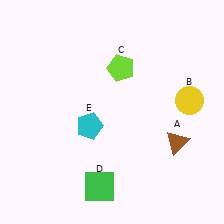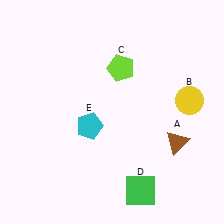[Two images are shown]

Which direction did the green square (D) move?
The green square (D) moved right.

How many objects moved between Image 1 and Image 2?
1 object moved between the two images.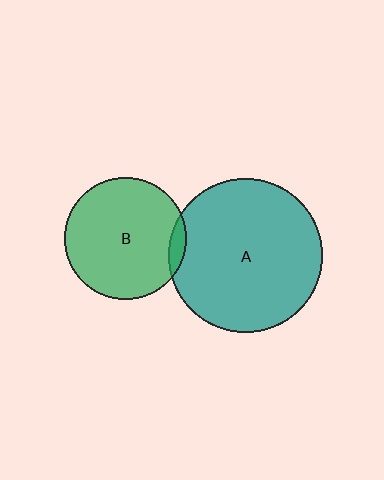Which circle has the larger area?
Circle A (teal).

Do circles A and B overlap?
Yes.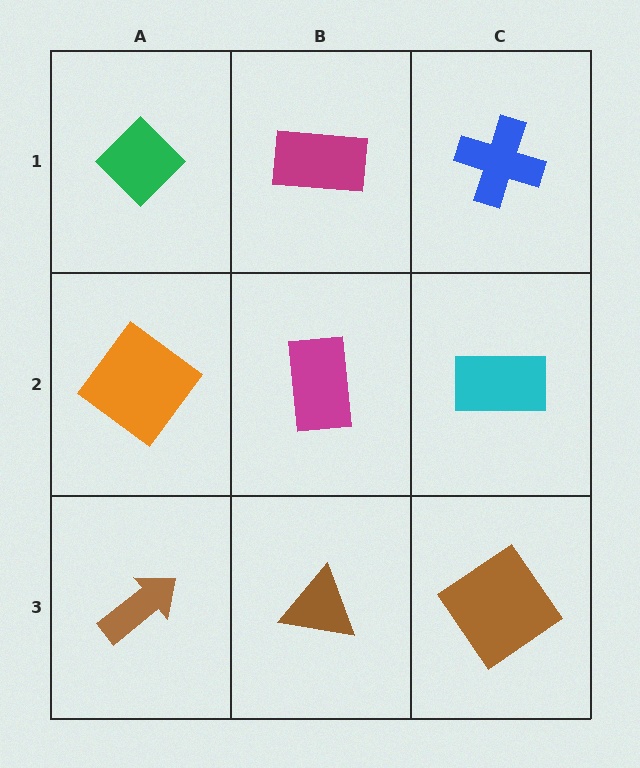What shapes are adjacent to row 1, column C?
A cyan rectangle (row 2, column C), a magenta rectangle (row 1, column B).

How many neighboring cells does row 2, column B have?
4.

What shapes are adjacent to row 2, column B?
A magenta rectangle (row 1, column B), a brown triangle (row 3, column B), an orange diamond (row 2, column A), a cyan rectangle (row 2, column C).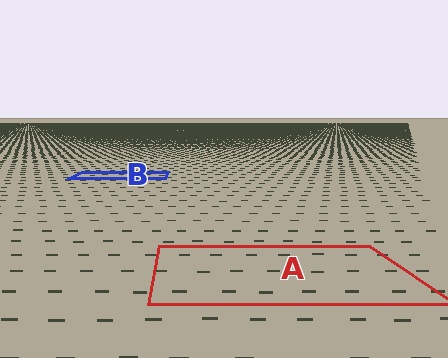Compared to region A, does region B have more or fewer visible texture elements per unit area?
Region B has more texture elements per unit area — they are packed more densely because it is farther away.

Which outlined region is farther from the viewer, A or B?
Region B is farther from the viewer — the texture elements inside it appear smaller and more densely packed.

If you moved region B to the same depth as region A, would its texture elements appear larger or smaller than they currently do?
They would appear larger. At a closer depth, the same texture elements are projected at a bigger on-screen size.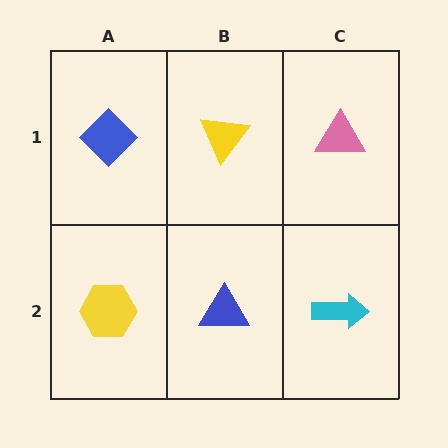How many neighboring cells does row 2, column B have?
3.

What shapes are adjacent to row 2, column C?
A pink triangle (row 1, column C), a blue triangle (row 2, column B).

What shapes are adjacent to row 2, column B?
A yellow triangle (row 1, column B), a yellow hexagon (row 2, column A), a cyan arrow (row 2, column C).